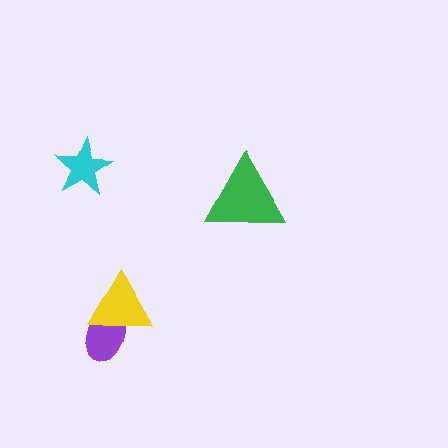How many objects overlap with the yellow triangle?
1 object overlaps with the yellow triangle.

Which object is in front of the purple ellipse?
The yellow triangle is in front of the purple ellipse.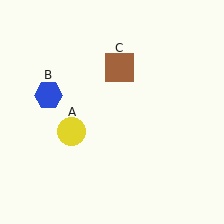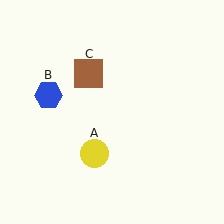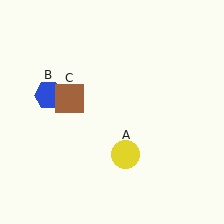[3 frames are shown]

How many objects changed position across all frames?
2 objects changed position: yellow circle (object A), brown square (object C).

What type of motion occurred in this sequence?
The yellow circle (object A), brown square (object C) rotated counterclockwise around the center of the scene.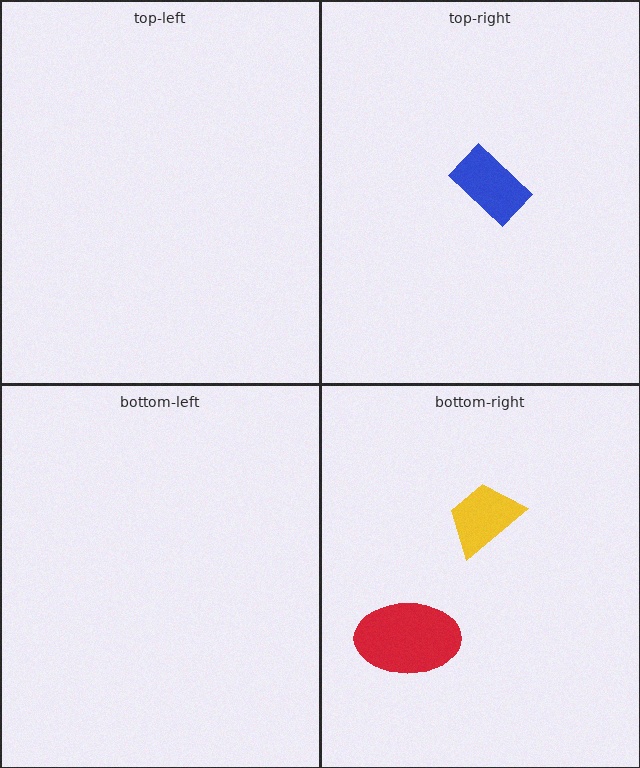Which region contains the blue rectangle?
The top-right region.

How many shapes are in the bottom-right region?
2.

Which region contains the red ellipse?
The bottom-right region.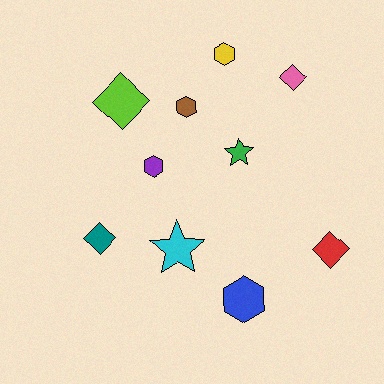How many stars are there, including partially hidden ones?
There are 2 stars.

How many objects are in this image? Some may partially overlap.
There are 10 objects.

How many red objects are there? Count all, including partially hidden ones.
There is 1 red object.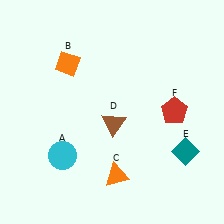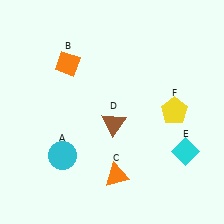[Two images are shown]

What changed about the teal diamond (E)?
In Image 1, E is teal. In Image 2, it changed to cyan.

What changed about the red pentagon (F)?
In Image 1, F is red. In Image 2, it changed to yellow.